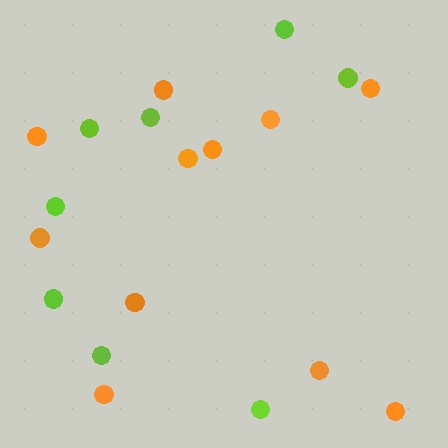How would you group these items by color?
There are 2 groups: one group of lime circles (8) and one group of orange circles (11).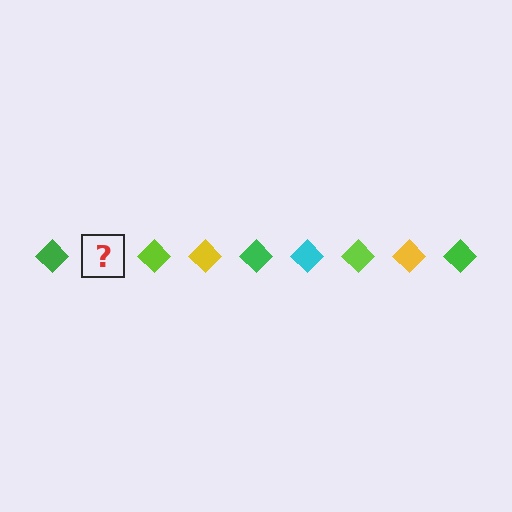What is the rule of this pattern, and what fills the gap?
The rule is that the pattern cycles through green, cyan, lime, yellow diamonds. The gap should be filled with a cyan diamond.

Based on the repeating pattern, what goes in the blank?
The blank should be a cyan diamond.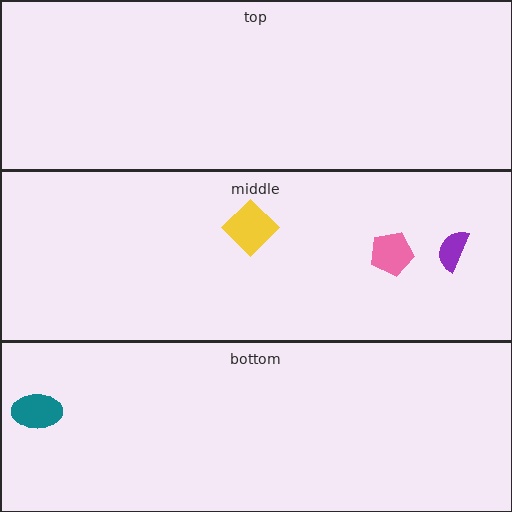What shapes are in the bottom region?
The teal ellipse.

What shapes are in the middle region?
The purple semicircle, the pink pentagon, the yellow diamond.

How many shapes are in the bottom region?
1.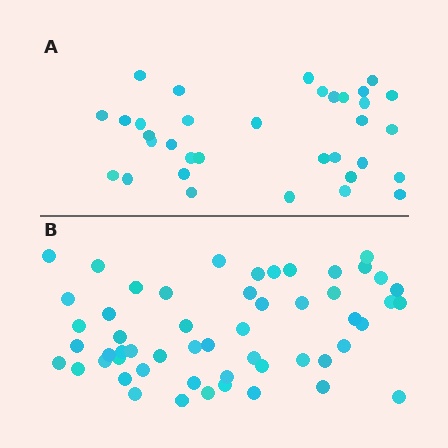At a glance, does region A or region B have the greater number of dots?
Region B (the bottom region) has more dots.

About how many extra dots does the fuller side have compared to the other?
Region B has approximately 20 more dots than region A.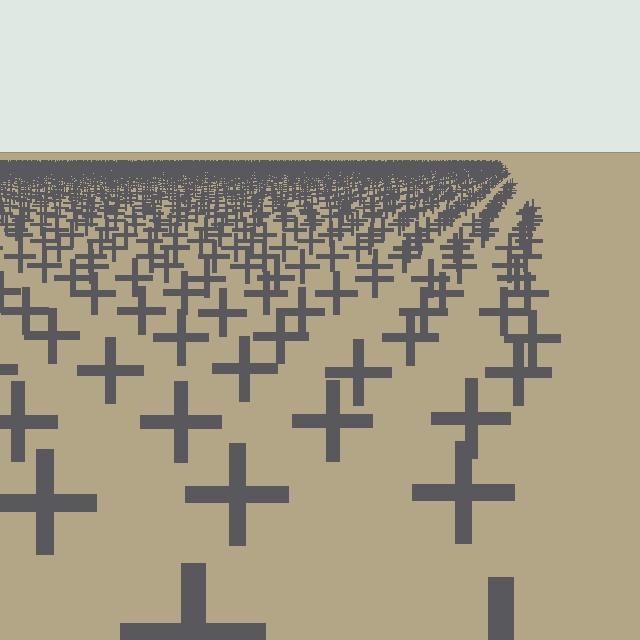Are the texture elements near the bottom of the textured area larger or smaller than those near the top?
Larger. Near the bottom, elements are closer to the viewer and appear at a bigger on-screen size.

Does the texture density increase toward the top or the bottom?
Density increases toward the top.